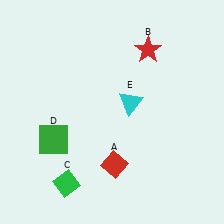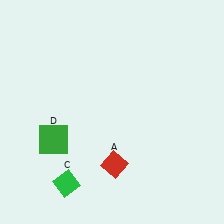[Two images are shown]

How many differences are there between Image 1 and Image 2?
There are 2 differences between the two images.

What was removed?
The cyan triangle (E), the red star (B) were removed in Image 2.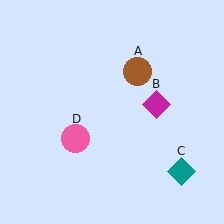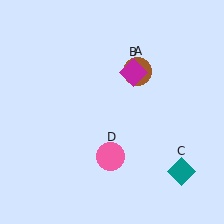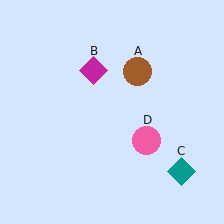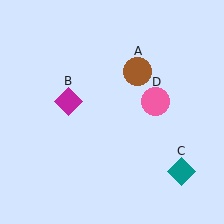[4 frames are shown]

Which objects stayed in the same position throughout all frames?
Brown circle (object A) and teal diamond (object C) remained stationary.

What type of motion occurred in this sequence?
The magenta diamond (object B), pink circle (object D) rotated counterclockwise around the center of the scene.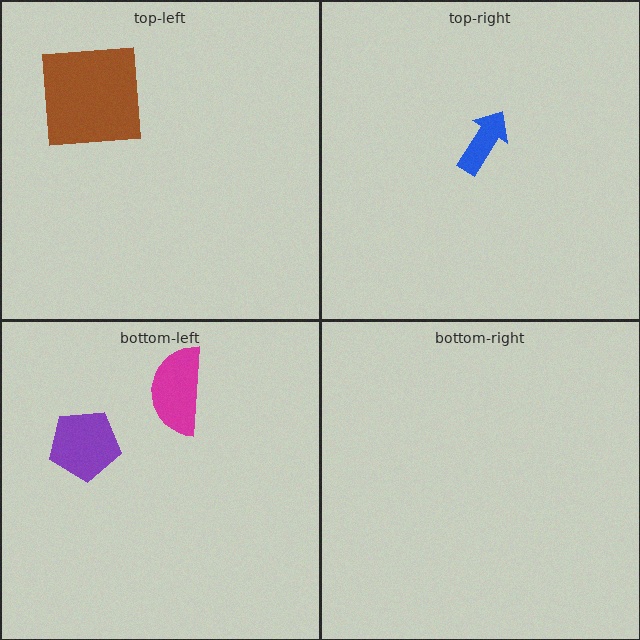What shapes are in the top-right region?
The blue arrow.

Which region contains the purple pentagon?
The bottom-left region.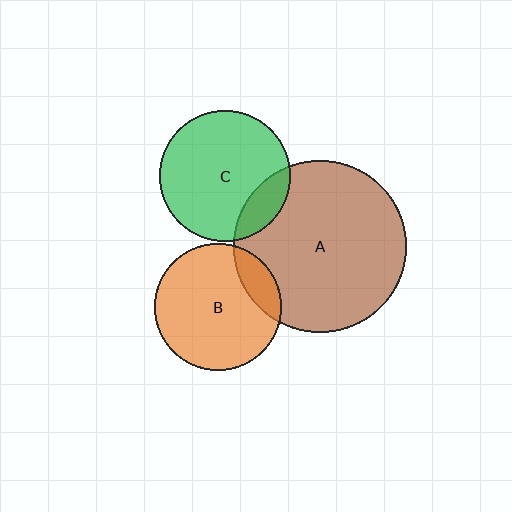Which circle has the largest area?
Circle A (brown).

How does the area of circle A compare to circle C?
Approximately 1.7 times.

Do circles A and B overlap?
Yes.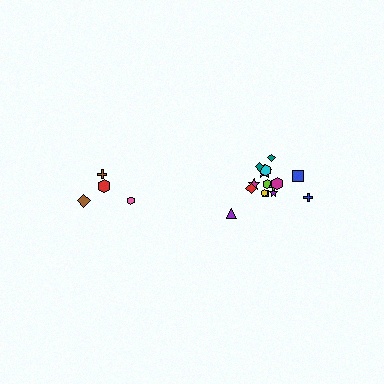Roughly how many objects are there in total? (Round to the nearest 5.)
Roughly 20 objects in total.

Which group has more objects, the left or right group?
The right group.